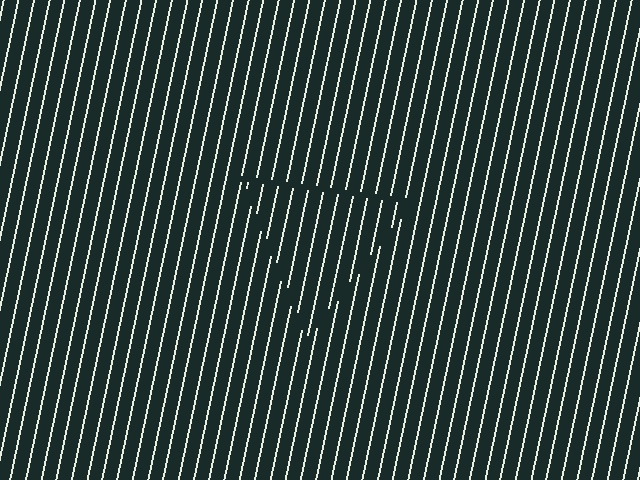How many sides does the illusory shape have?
3 sides — the line-ends trace a triangle.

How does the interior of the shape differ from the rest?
The interior of the shape contains the same grating, shifted by half a period — the contour is defined by the phase discontinuity where line-ends from the inner and outer gratings abut.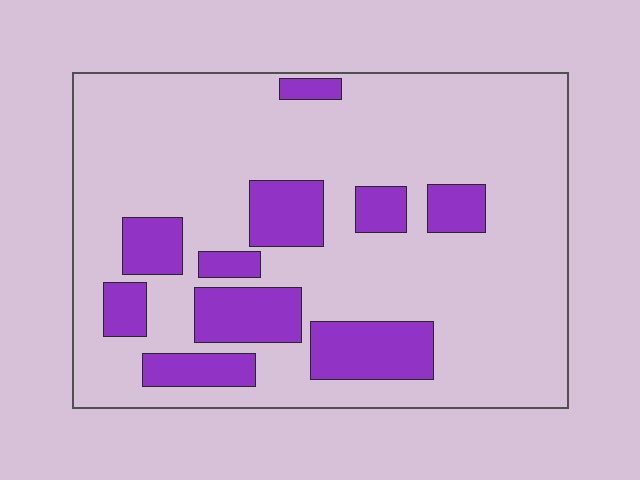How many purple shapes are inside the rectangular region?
10.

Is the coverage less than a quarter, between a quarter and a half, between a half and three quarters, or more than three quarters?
Less than a quarter.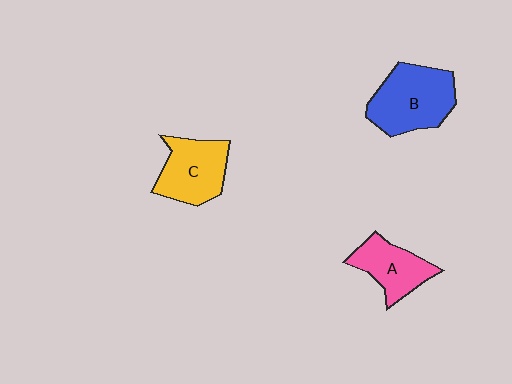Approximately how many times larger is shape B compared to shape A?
Approximately 1.5 times.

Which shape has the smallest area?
Shape A (pink).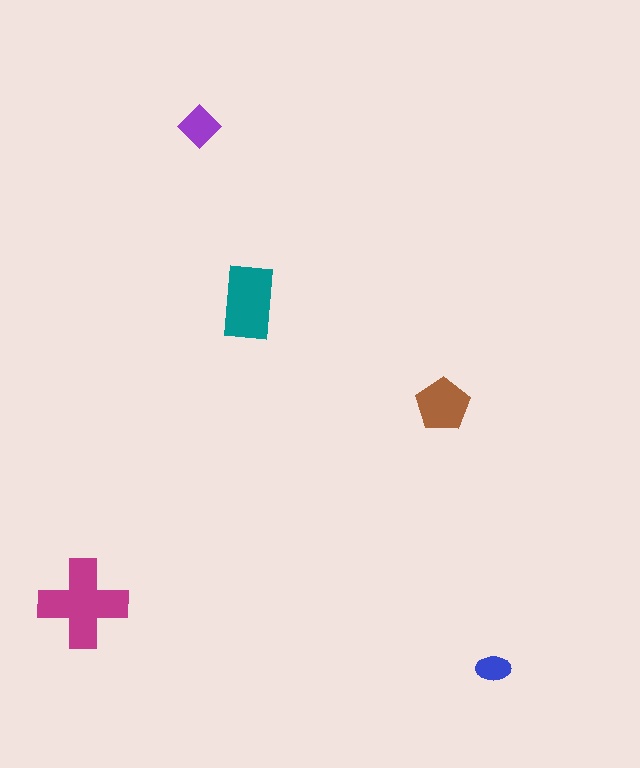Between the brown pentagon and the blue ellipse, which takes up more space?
The brown pentagon.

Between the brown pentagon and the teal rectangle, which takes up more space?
The teal rectangle.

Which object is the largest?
The magenta cross.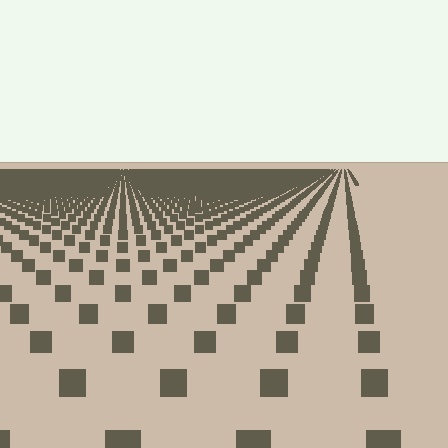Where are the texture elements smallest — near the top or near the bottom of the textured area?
Near the top.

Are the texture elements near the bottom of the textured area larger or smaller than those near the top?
Larger. Near the bottom, elements are closer to the viewer and appear at a bigger on-screen size.